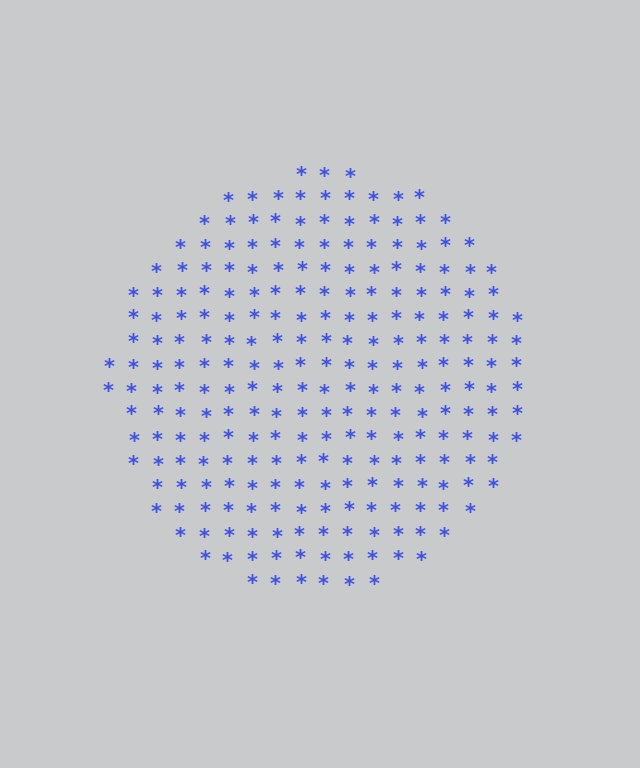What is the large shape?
The large shape is a circle.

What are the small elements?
The small elements are asterisks.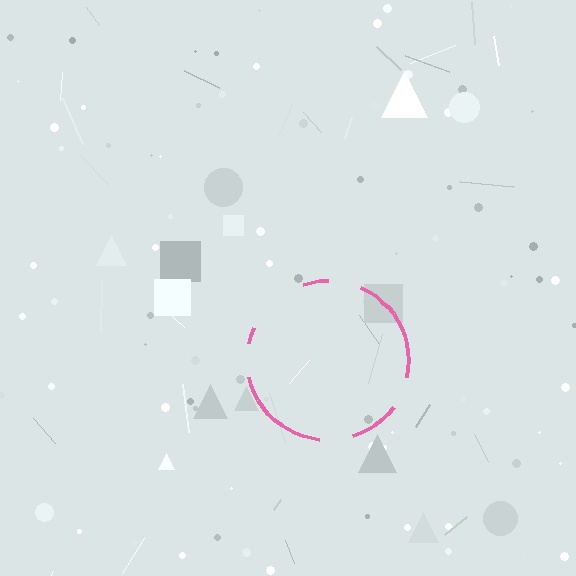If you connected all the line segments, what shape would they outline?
They would outline a circle.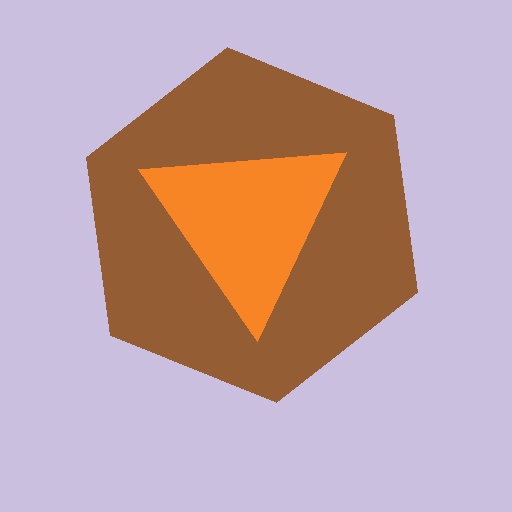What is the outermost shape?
The brown hexagon.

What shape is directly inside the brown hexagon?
The orange triangle.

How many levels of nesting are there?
2.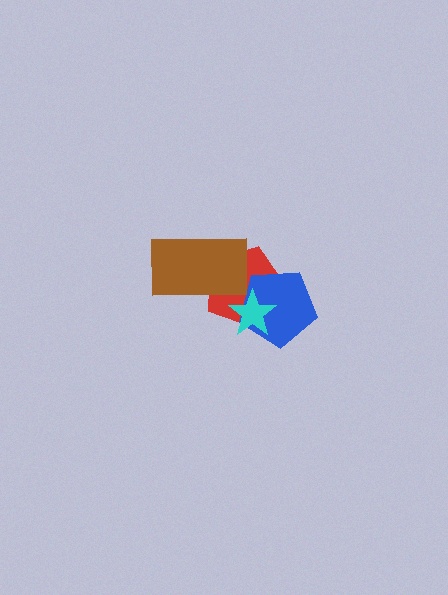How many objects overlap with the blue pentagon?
2 objects overlap with the blue pentagon.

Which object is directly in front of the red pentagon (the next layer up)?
The blue pentagon is directly in front of the red pentagon.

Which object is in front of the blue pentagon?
The cyan star is in front of the blue pentagon.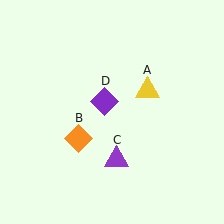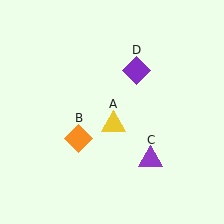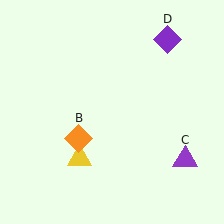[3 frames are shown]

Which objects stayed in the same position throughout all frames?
Orange diamond (object B) remained stationary.